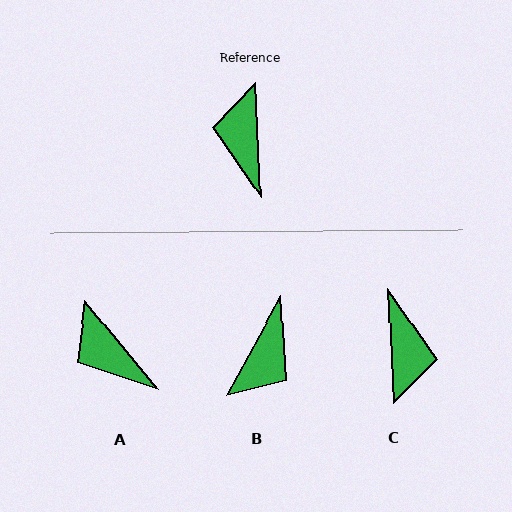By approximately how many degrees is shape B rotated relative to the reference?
Approximately 149 degrees counter-clockwise.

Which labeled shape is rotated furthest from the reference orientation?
C, about 180 degrees away.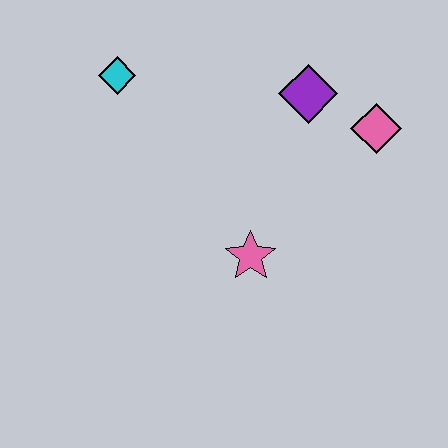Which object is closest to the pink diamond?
The purple diamond is closest to the pink diamond.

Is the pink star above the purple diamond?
No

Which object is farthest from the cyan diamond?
The pink diamond is farthest from the cyan diamond.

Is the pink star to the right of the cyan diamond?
Yes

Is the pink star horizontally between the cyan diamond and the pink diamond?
Yes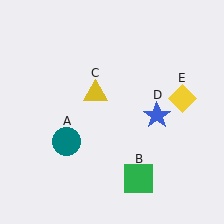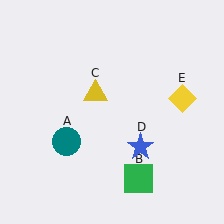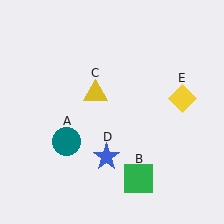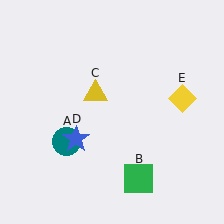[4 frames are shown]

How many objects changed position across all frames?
1 object changed position: blue star (object D).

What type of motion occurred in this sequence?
The blue star (object D) rotated clockwise around the center of the scene.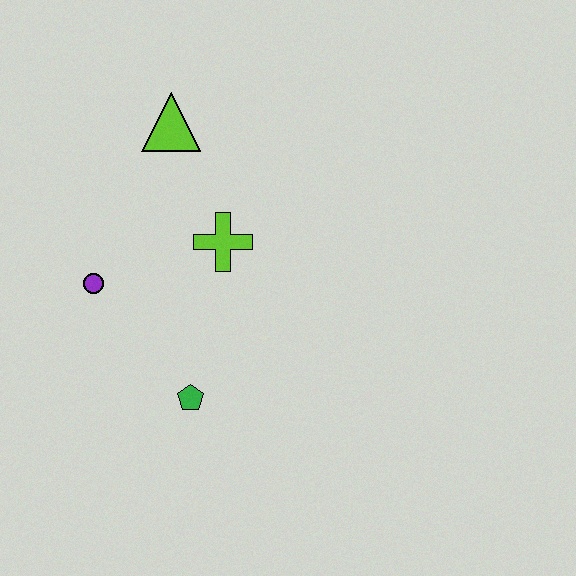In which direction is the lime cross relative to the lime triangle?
The lime cross is below the lime triangle.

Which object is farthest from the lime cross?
The green pentagon is farthest from the lime cross.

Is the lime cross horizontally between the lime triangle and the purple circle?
No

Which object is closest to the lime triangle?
The lime cross is closest to the lime triangle.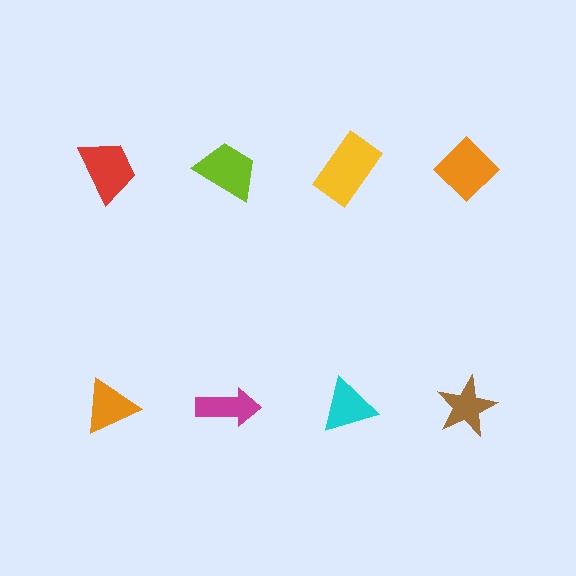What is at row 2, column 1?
An orange triangle.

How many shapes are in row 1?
4 shapes.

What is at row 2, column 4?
A brown star.